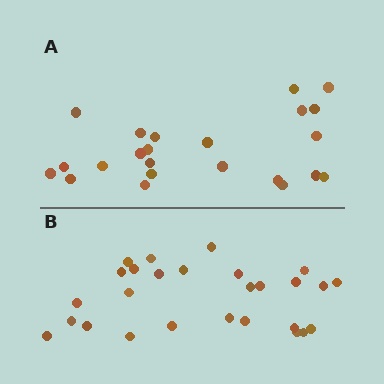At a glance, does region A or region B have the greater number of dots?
Region B (the bottom region) has more dots.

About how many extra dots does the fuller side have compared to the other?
Region B has about 4 more dots than region A.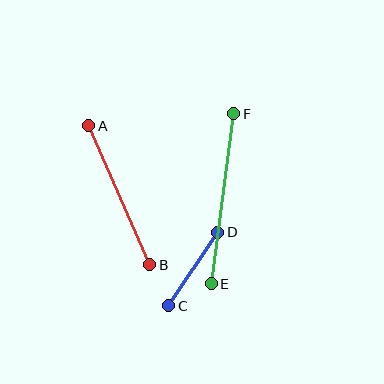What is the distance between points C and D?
The distance is approximately 88 pixels.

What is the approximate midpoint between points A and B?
The midpoint is at approximately (119, 195) pixels.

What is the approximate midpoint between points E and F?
The midpoint is at approximately (223, 199) pixels.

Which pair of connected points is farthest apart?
Points E and F are farthest apart.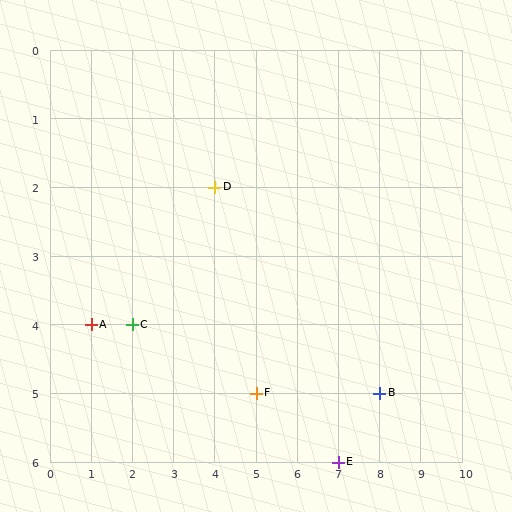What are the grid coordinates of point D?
Point D is at grid coordinates (4, 2).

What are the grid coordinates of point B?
Point B is at grid coordinates (8, 5).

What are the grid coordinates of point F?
Point F is at grid coordinates (5, 5).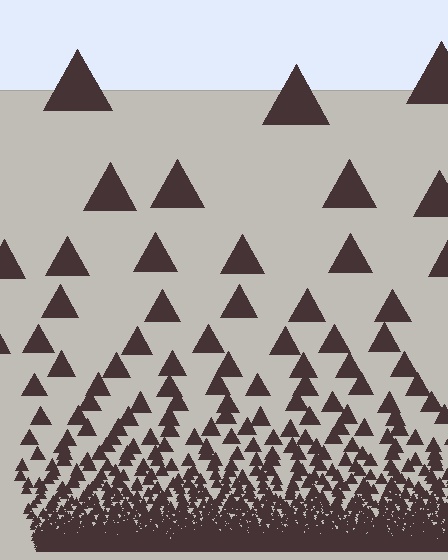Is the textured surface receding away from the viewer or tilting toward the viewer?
The surface appears to tilt toward the viewer. Texture elements get larger and sparser toward the top.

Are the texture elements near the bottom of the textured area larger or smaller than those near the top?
Smaller. The gradient is inverted — elements near the bottom are smaller and denser.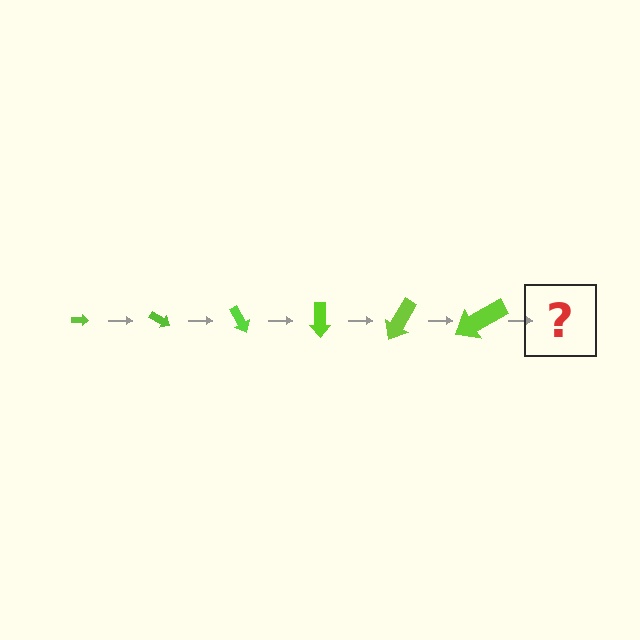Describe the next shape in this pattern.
It should be an arrow, larger than the previous one and rotated 180 degrees from the start.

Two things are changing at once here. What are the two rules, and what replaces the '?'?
The two rules are that the arrow grows larger each step and it rotates 30 degrees each step. The '?' should be an arrow, larger than the previous one and rotated 180 degrees from the start.